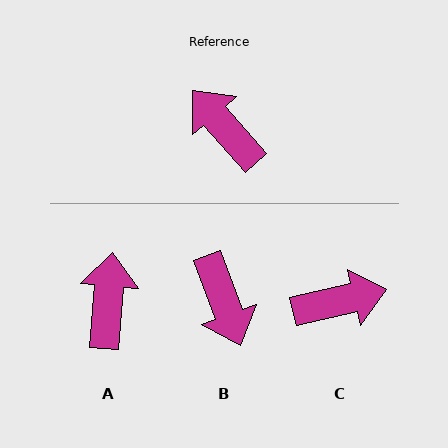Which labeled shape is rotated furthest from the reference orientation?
B, about 159 degrees away.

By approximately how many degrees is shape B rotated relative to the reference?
Approximately 159 degrees counter-clockwise.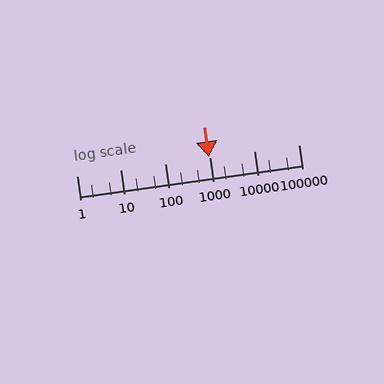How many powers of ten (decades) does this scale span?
The scale spans 5 decades, from 1 to 100000.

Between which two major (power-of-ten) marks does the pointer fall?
The pointer is between 100 and 1000.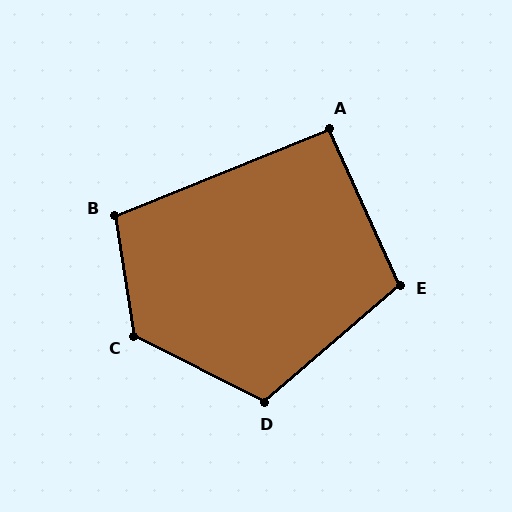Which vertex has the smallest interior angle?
A, at approximately 92 degrees.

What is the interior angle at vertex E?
Approximately 107 degrees (obtuse).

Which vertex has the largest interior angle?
C, at approximately 125 degrees.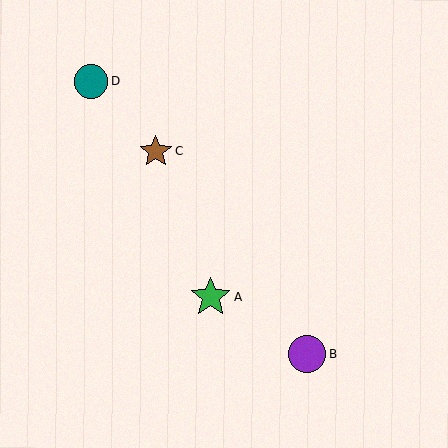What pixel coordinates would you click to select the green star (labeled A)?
Click at (210, 297) to select the green star A.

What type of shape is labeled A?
Shape A is a green star.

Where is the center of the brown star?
The center of the brown star is at (156, 151).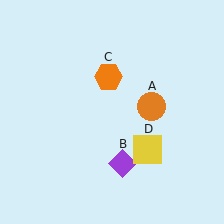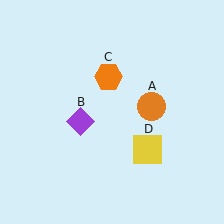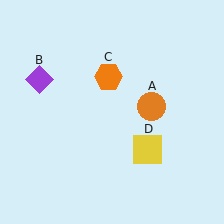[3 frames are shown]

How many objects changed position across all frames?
1 object changed position: purple diamond (object B).